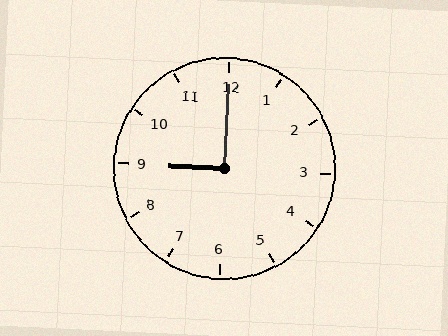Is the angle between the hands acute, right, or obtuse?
It is right.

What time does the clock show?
9:00.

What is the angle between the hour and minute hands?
Approximately 90 degrees.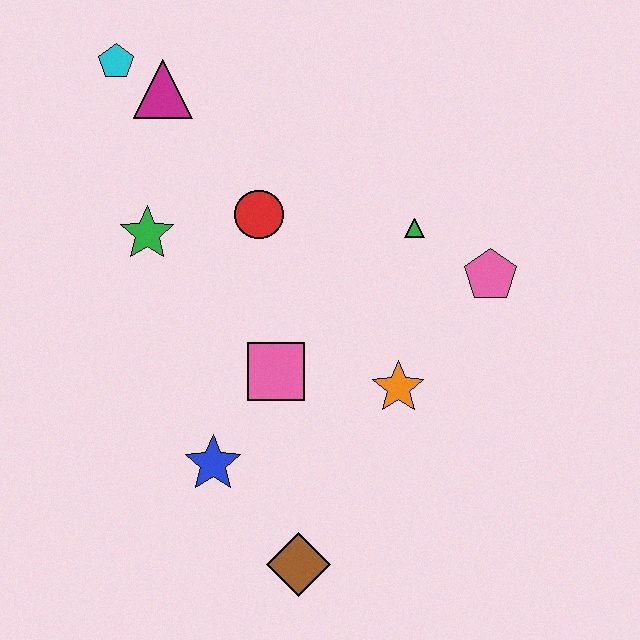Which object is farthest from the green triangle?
The brown diamond is farthest from the green triangle.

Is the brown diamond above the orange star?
No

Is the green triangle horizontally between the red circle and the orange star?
No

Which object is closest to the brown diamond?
The blue star is closest to the brown diamond.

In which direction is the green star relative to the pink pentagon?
The green star is to the left of the pink pentagon.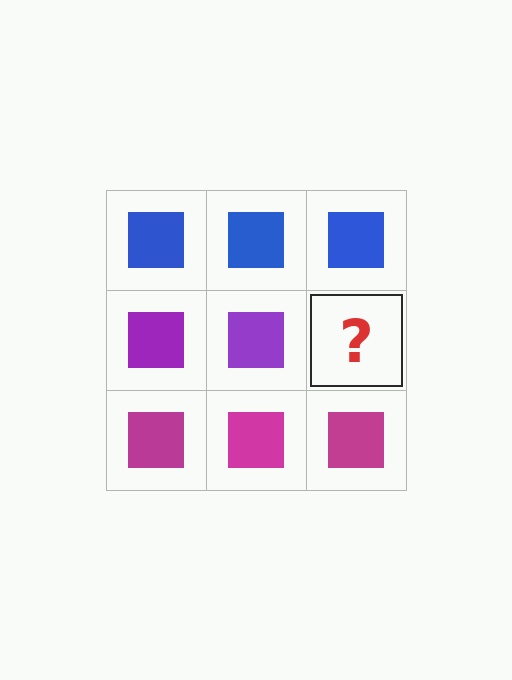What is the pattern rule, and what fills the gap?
The rule is that each row has a consistent color. The gap should be filled with a purple square.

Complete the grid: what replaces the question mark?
The question mark should be replaced with a purple square.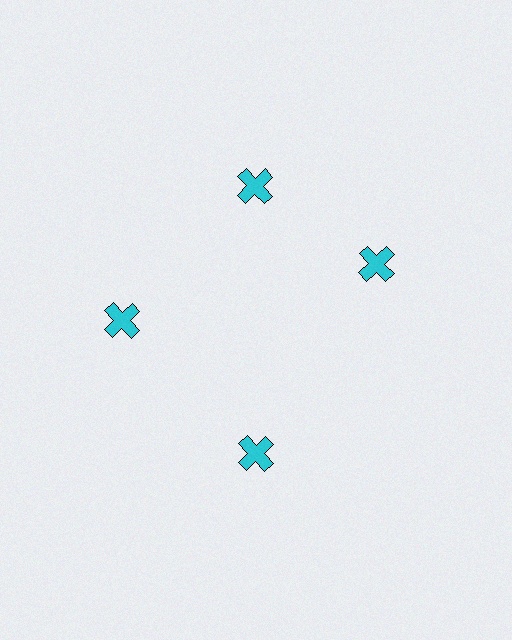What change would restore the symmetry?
The symmetry would be restored by rotating it back into even spacing with its neighbors so that all 4 crosses sit at equal angles and equal distance from the center.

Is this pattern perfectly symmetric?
No. The 4 cyan crosses are arranged in a ring, but one element near the 3 o'clock position is rotated out of alignment along the ring, breaking the 4-fold rotational symmetry.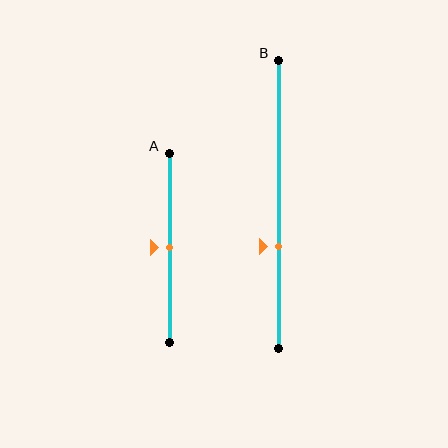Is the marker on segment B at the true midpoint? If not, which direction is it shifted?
No, the marker on segment B is shifted downward by about 15% of the segment length.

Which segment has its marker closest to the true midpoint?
Segment A has its marker closest to the true midpoint.